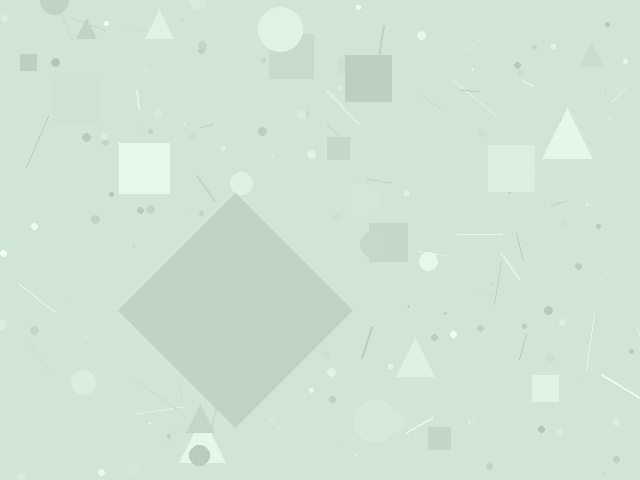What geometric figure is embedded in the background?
A diamond is embedded in the background.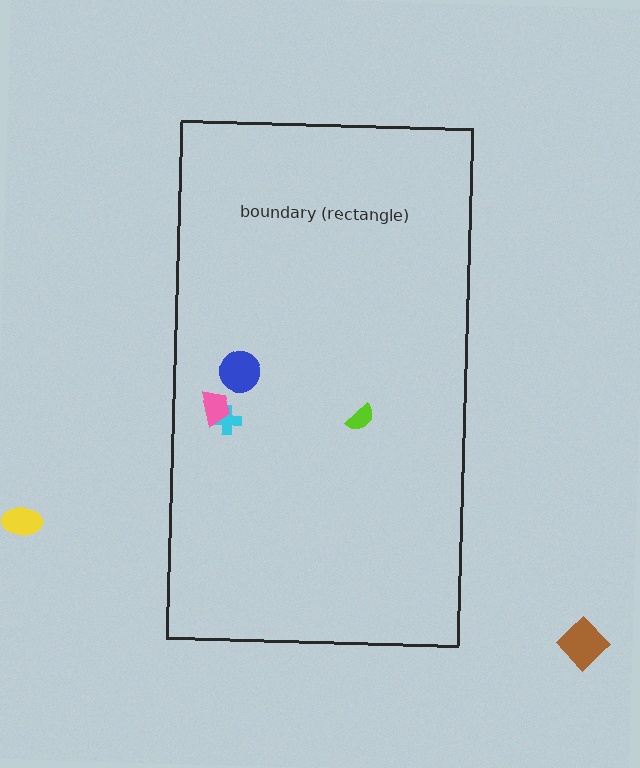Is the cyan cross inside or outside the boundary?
Inside.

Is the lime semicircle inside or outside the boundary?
Inside.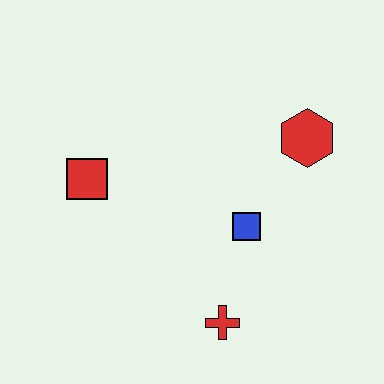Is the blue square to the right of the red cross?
Yes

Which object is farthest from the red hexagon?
The red square is farthest from the red hexagon.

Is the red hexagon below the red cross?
No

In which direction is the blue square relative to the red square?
The blue square is to the right of the red square.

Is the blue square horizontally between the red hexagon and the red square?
Yes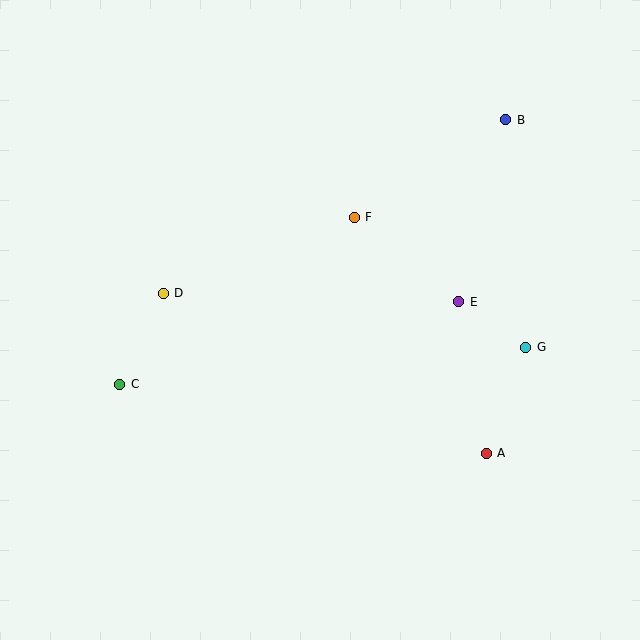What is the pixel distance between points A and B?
The distance between A and B is 334 pixels.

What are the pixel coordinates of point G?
Point G is at (526, 347).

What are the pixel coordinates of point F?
Point F is at (354, 217).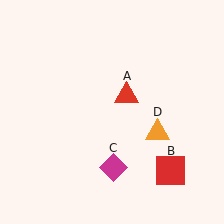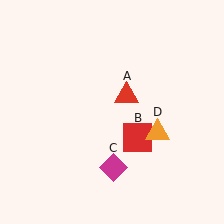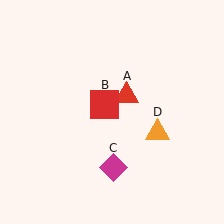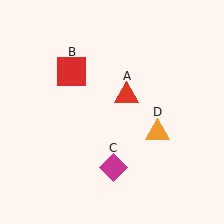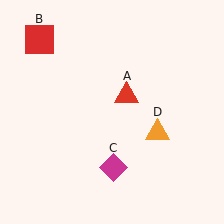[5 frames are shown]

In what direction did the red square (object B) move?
The red square (object B) moved up and to the left.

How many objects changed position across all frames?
1 object changed position: red square (object B).